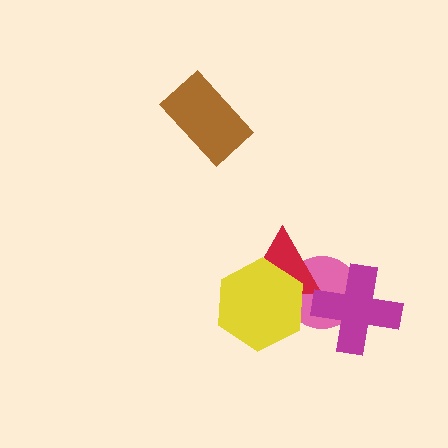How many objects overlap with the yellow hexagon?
2 objects overlap with the yellow hexagon.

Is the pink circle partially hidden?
Yes, it is partially covered by another shape.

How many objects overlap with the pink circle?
3 objects overlap with the pink circle.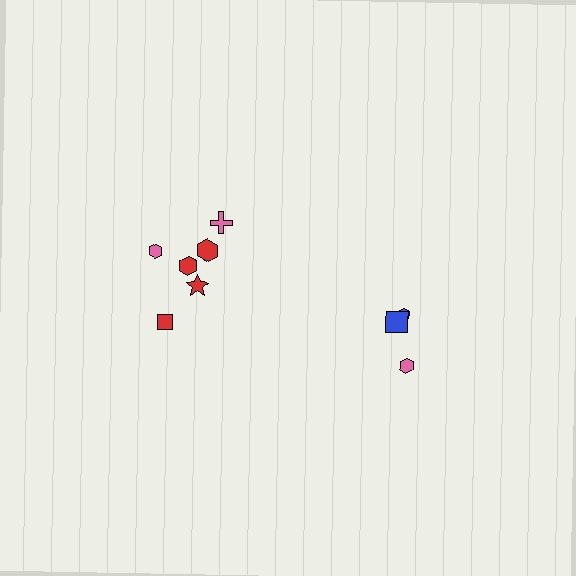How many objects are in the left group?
There are 6 objects.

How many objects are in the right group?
There are 3 objects.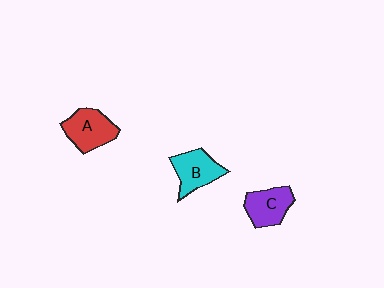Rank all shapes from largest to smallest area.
From largest to smallest: A (red), B (cyan), C (purple).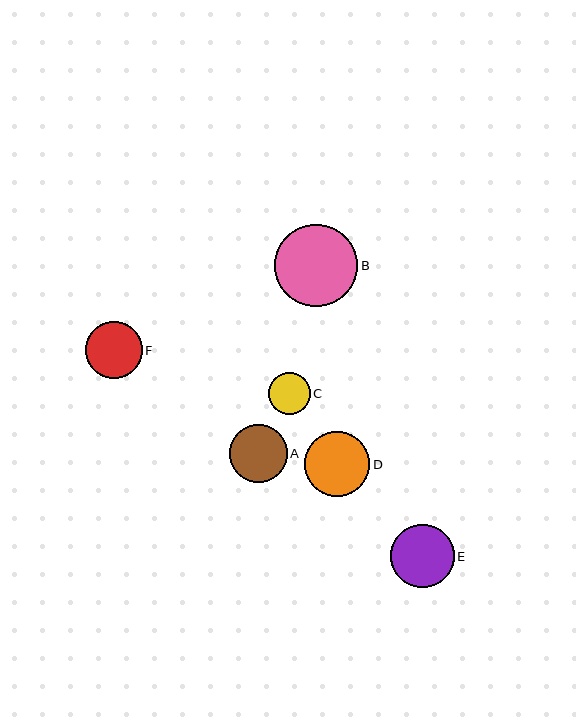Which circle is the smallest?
Circle C is the smallest with a size of approximately 41 pixels.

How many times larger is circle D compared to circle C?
Circle D is approximately 1.6 times the size of circle C.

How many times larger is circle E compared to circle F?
Circle E is approximately 1.1 times the size of circle F.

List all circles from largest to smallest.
From largest to smallest: B, D, E, A, F, C.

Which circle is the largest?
Circle B is the largest with a size of approximately 83 pixels.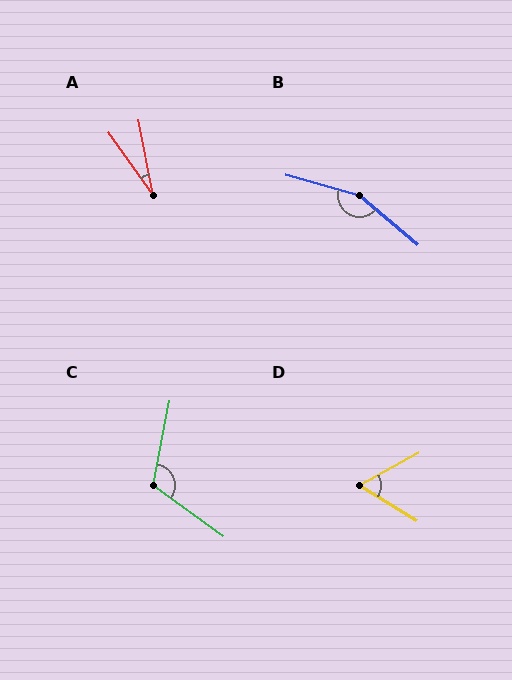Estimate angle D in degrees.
Approximately 60 degrees.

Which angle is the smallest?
A, at approximately 25 degrees.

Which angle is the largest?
B, at approximately 156 degrees.